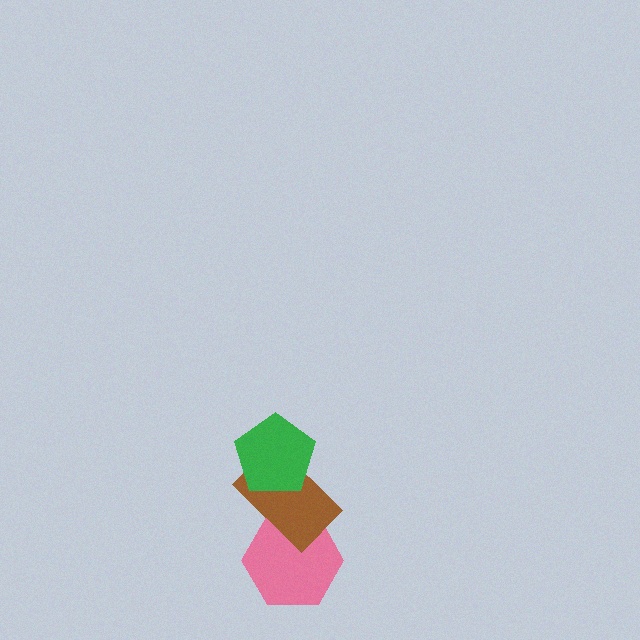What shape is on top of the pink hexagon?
The brown rectangle is on top of the pink hexagon.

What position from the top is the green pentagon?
The green pentagon is 1st from the top.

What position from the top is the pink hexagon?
The pink hexagon is 3rd from the top.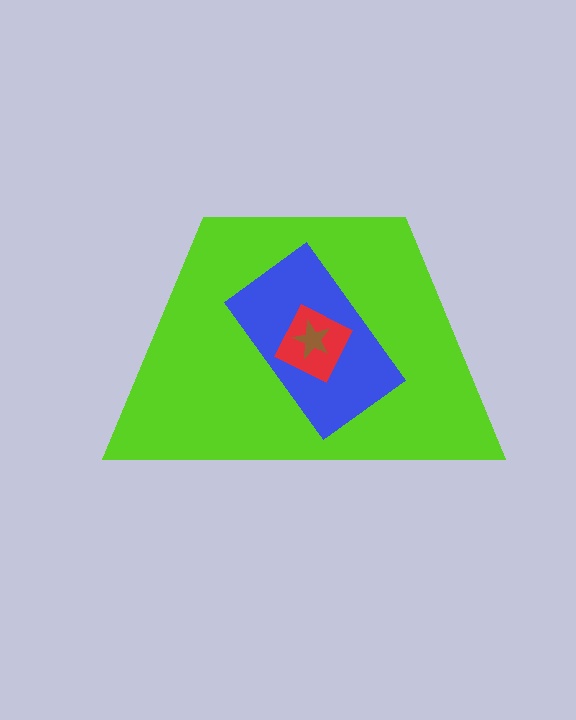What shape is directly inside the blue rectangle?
The red diamond.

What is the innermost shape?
The brown star.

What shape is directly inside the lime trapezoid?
The blue rectangle.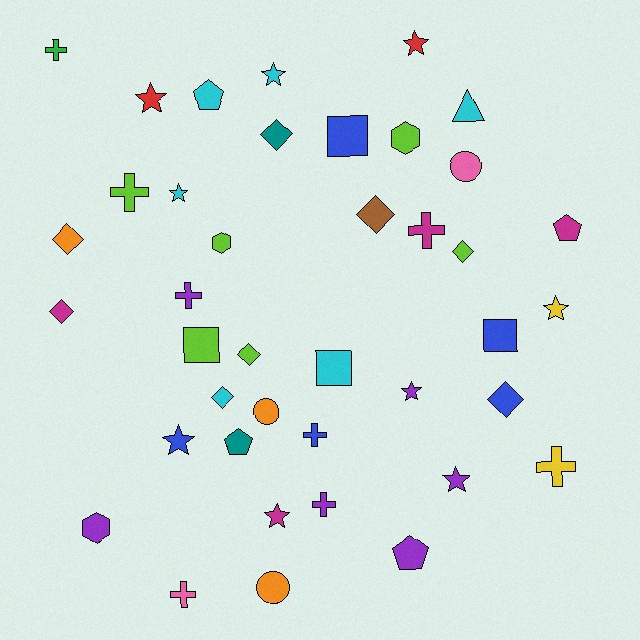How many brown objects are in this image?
There is 1 brown object.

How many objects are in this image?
There are 40 objects.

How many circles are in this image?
There are 3 circles.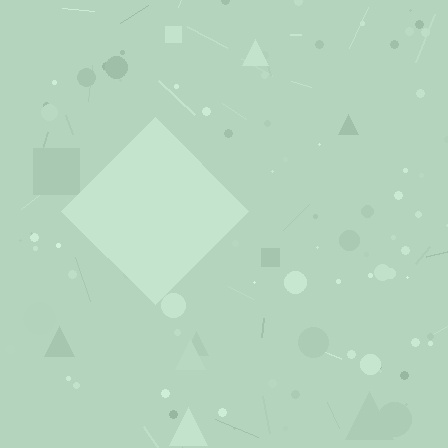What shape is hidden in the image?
A diamond is hidden in the image.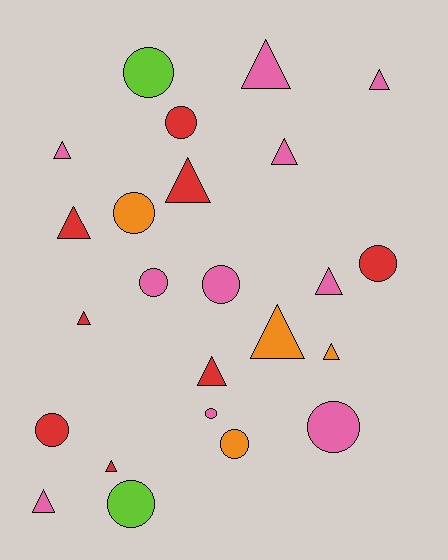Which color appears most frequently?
Pink, with 10 objects.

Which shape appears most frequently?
Triangle, with 13 objects.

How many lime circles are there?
There are 2 lime circles.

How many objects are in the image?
There are 24 objects.